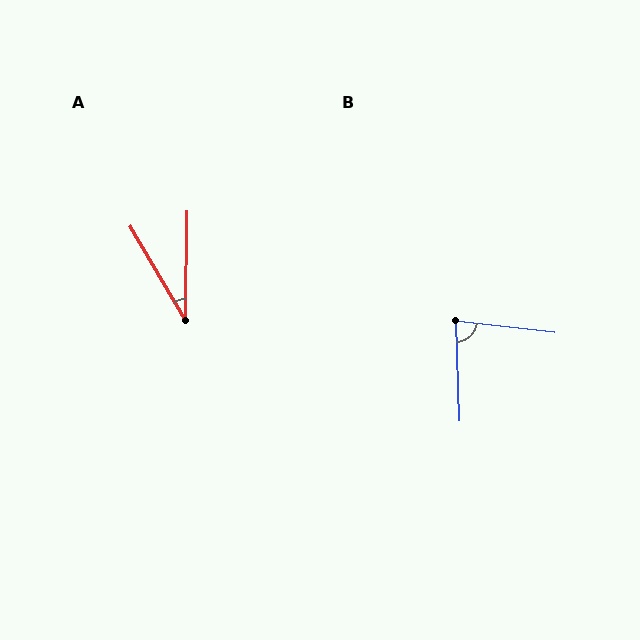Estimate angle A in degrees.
Approximately 31 degrees.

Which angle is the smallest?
A, at approximately 31 degrees.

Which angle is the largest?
B, at approximately 81 degrees.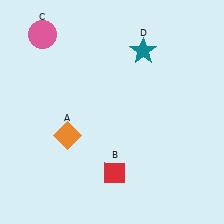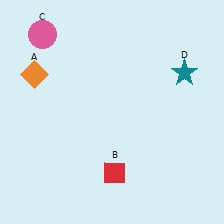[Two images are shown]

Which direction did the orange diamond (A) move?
The orange diamond (A) moved up.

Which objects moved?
The objects that moved are: the orange diamond (A), the teal star (D).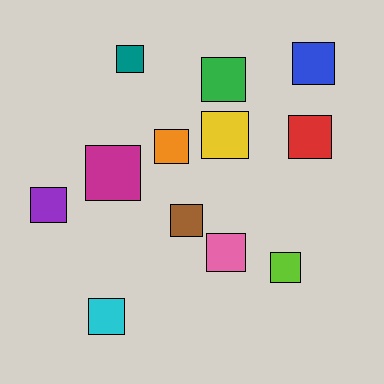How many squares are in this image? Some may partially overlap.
There are 12 squares.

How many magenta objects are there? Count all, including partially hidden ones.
There is 1 magenta object.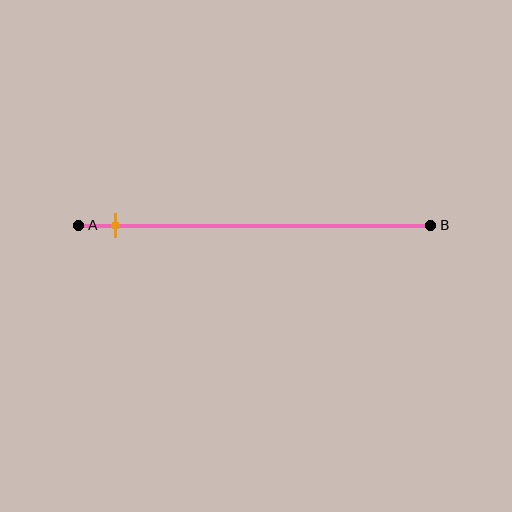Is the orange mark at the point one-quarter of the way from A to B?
No, the mark is at about 10% from A, not at the 25% one-quarter point.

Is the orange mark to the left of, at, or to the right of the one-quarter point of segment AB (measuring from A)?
The orange mark is to the left of the one-quarter point of segment AB.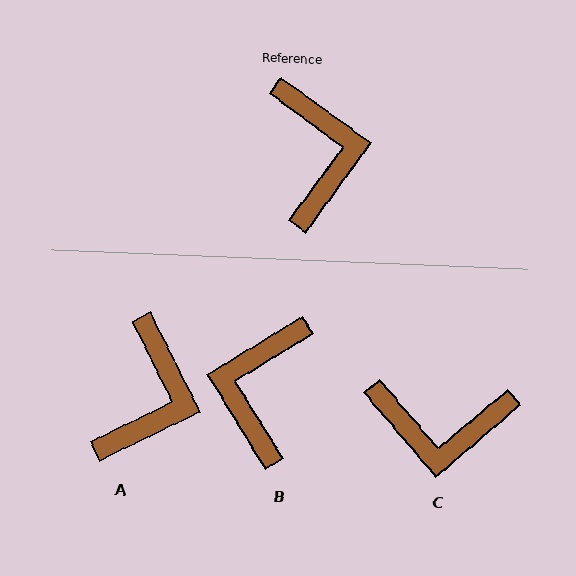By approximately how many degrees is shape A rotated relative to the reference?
Approximately 28 degrees clockwise.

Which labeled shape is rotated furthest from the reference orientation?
B, about 158 degrees away.